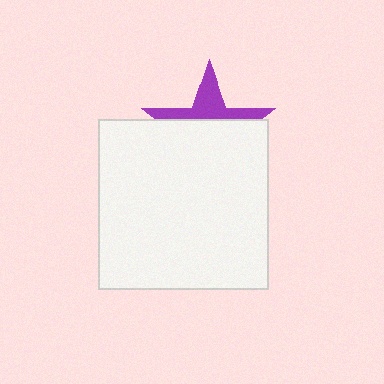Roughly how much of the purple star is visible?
A small part of it is visible (roughly 38%).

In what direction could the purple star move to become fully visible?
The purple star could move up. That would shift it out from behind the white rectangle entirely.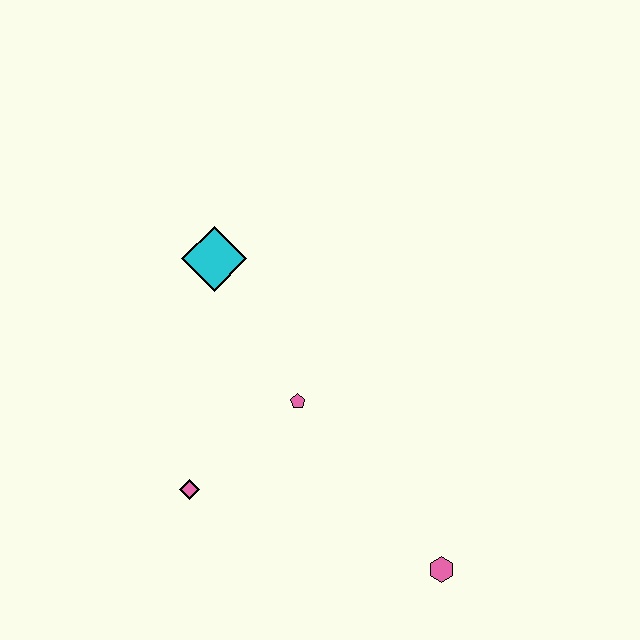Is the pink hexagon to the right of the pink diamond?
Yes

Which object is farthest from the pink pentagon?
The pink hexagon is farthest from the pink pentagon.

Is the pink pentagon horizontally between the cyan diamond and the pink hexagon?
Yes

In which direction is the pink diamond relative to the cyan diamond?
The pink diamond is below the cyan diamond.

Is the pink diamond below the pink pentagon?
Yes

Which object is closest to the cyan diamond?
The pink pentagon is closest to the cyan diamond.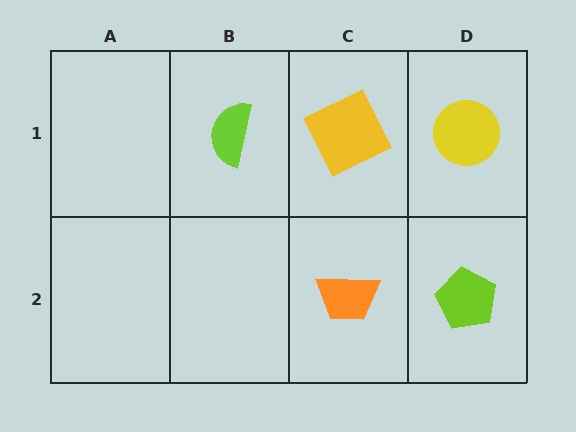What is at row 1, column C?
A yellow square.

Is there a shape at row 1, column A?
No, that cell is empty.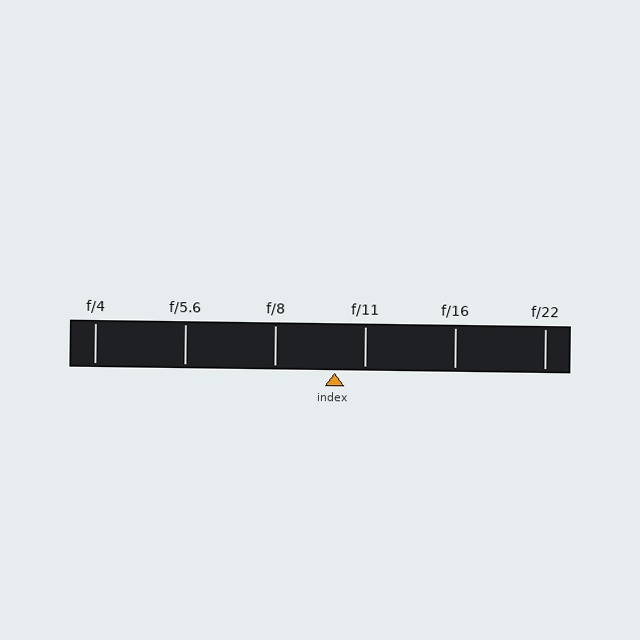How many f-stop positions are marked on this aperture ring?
There are 6 f-stop positions marked.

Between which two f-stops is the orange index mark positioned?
The index mark is between f/8 and f/11.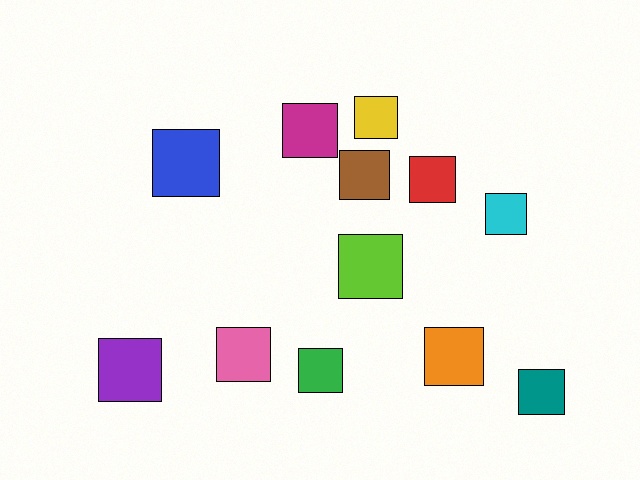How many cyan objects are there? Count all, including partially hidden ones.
There is 1 cyan object.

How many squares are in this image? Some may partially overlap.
There are 12 squares.